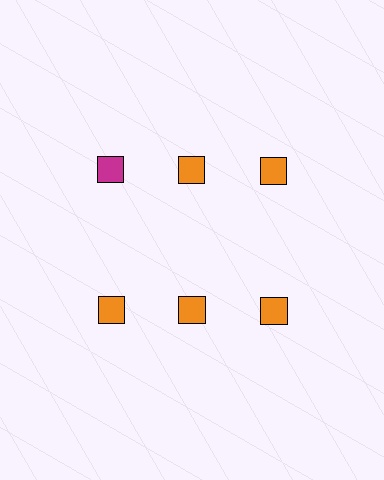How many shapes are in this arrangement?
There are 6 shapes arranged in a grid pattern.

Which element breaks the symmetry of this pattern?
The magenta square in the top row, leftmost column breaks the symmetry. All other shapes are orange squares.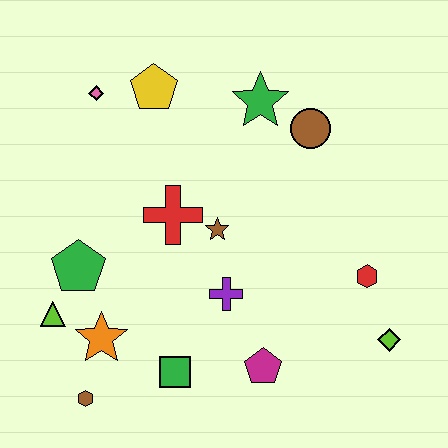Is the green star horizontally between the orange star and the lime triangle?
No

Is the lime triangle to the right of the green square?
No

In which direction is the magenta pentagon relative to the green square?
The magenta pentagon is to the right of the green square.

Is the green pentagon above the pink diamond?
No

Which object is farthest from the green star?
The brown hexagon is farthest from the green star.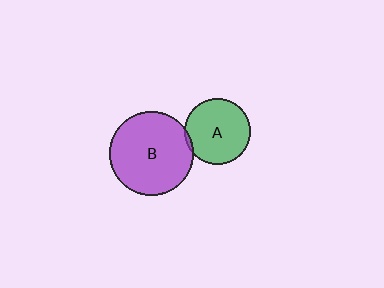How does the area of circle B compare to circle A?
Approximately 1.6 times.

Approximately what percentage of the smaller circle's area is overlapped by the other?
Approximately 5%.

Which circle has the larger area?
Circle B (purple).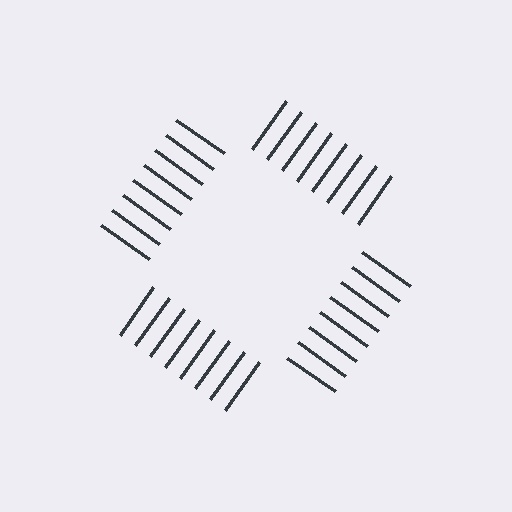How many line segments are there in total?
32 — 8 along each of the 4 edges.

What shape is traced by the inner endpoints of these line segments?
An illusory square — the line segments terminate on its edges but no continuous stroke is drawn.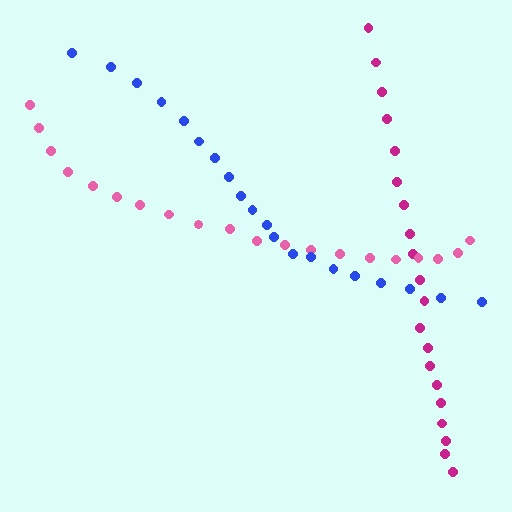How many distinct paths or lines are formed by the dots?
There are 3 distinct paths.